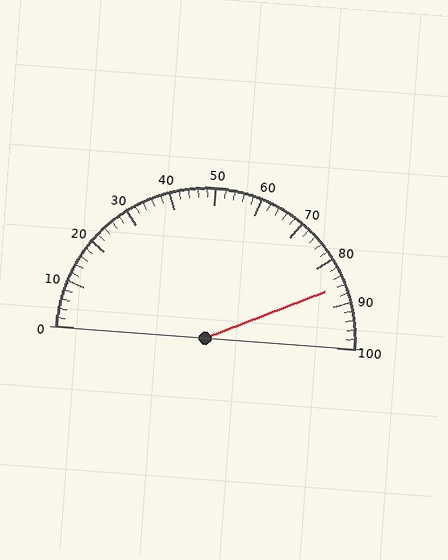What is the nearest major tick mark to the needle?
The nearest major tick mark is 90.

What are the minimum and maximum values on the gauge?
The gauge ranges from 0 to 100.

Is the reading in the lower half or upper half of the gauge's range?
The reading is in the upper half of the range (0 to 100).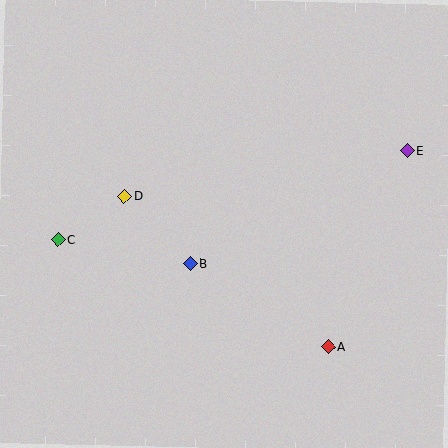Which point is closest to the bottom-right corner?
Point A is closest to the bottom-right corner.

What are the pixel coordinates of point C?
Point C is at (58, 239).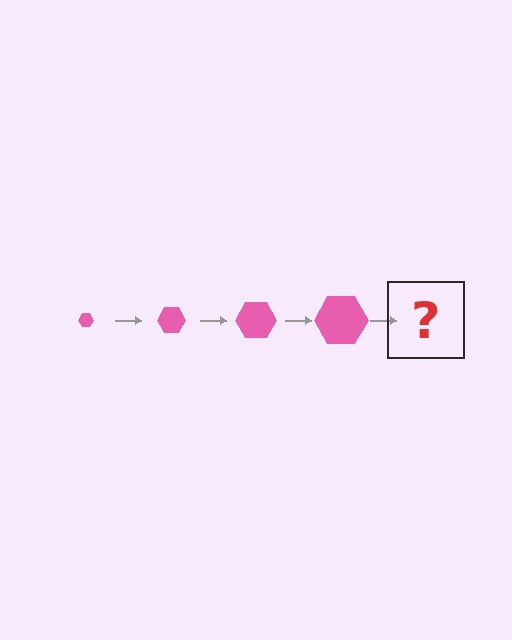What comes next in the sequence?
The next element should be a pink hexagon, larger than the previous one.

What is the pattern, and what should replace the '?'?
The pattern is that the hexagon gets progressively larger each step. The '?' should be a pink hexagon, larger than the previous one.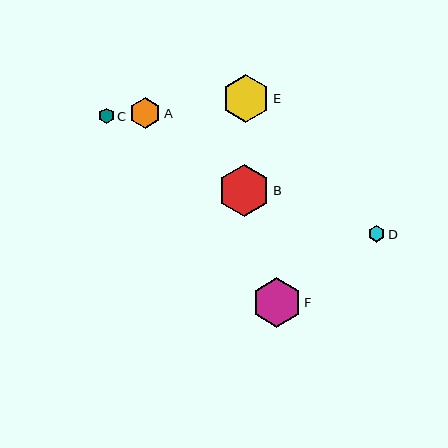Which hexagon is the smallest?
Hexagon C is the smallest with a size of approximately 15 pixels.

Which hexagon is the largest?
Hexagon B is the largest with a size of approximately 52 pixels.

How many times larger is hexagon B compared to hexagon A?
Hexagon B is approximately 1.7 times the size of hexagon A.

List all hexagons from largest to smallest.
From largest to smallest: B, F, E, A, D, C.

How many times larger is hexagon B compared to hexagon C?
Hexagon B is approximately 3.4 times the size of hexagon C.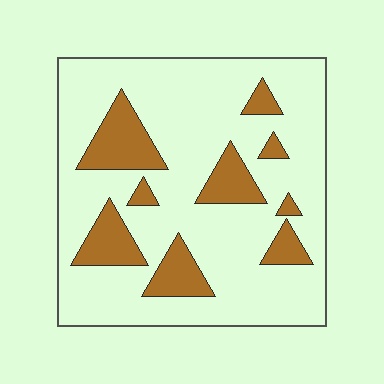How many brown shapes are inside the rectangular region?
9.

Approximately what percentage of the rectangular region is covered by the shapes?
Approximately 20%.